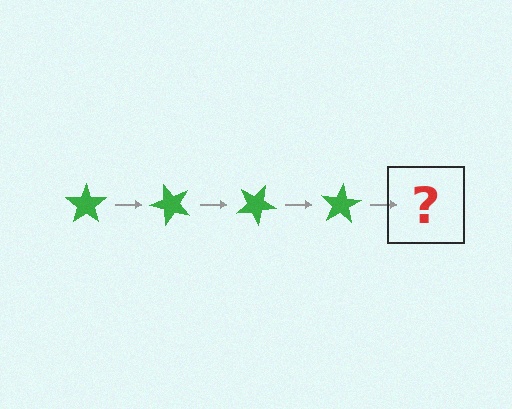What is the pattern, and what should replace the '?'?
The pattern is that the star rotates 50 degrees each step. The '?' should be a green star rotated 200 degrees.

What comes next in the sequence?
The next element should be a green star rotated 200 degrees.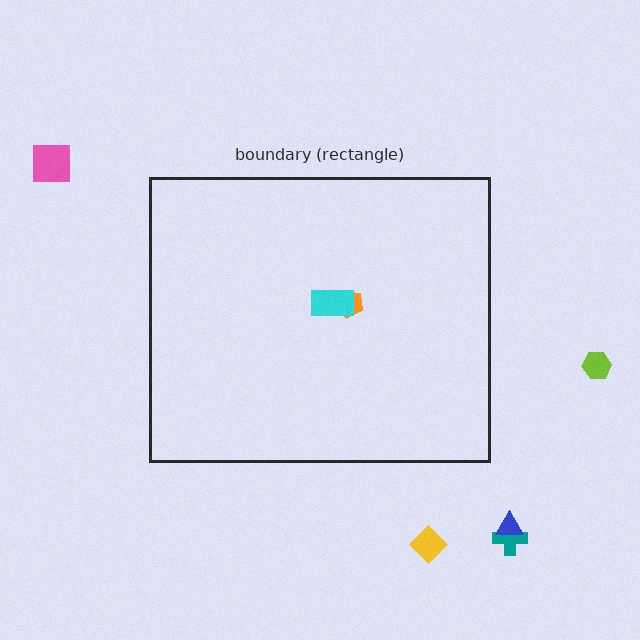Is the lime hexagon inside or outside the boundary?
Outside.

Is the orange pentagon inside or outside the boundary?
Inside.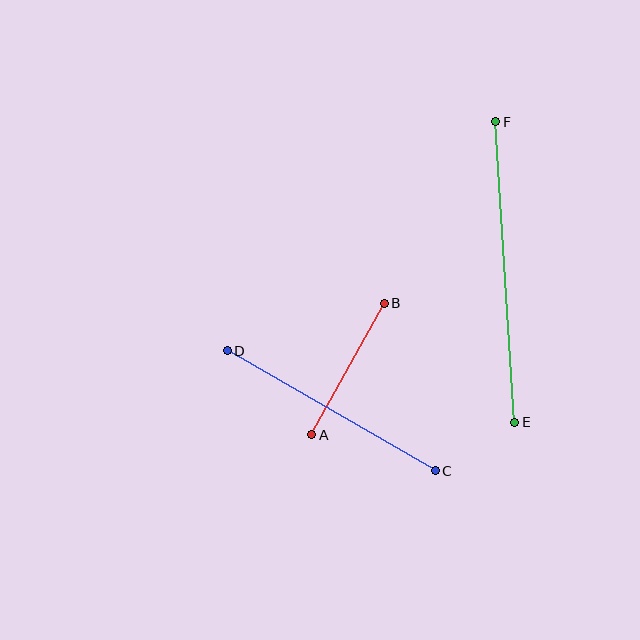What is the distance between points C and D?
The distance is approximately 240 pixels.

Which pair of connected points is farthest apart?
Points E and F are farthest apart.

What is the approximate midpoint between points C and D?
The midpoint is at approximately (331, 411) pixels.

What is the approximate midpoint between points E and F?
The midpoint is at approximately (505, 272) pixels.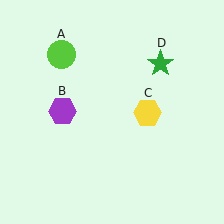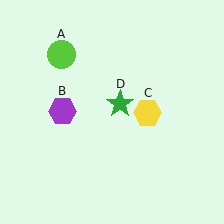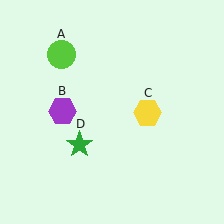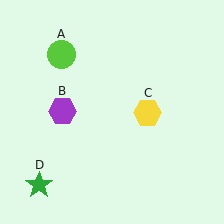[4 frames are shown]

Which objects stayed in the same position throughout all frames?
Lime circle (object A) and purple hexagon (object B) and yellow hexagon (object C) remained stationary.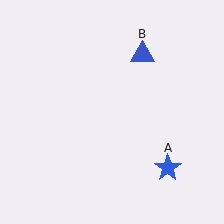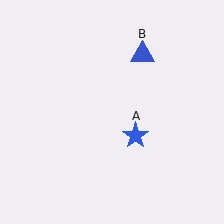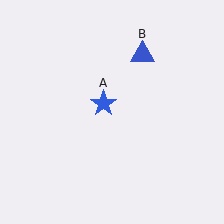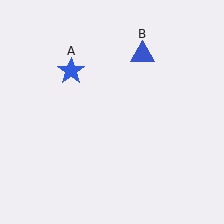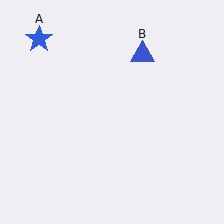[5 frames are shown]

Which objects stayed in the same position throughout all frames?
Blue triangle (object B) remained stationary.